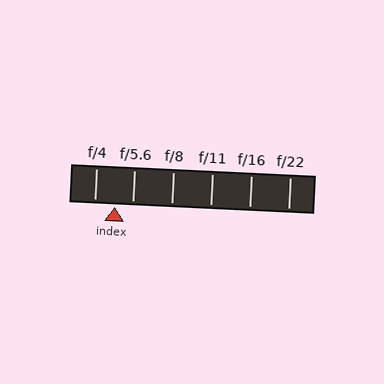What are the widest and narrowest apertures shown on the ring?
The widest aperture shown is f/4 and the narrowest is f/22.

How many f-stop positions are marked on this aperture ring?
There are 6 f-stop positions marked.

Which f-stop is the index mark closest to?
The index mark is closest to f/5.6.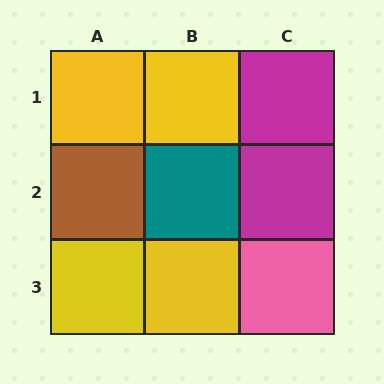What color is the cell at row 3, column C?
Pink.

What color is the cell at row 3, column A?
Yellow.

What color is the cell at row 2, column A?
Brown.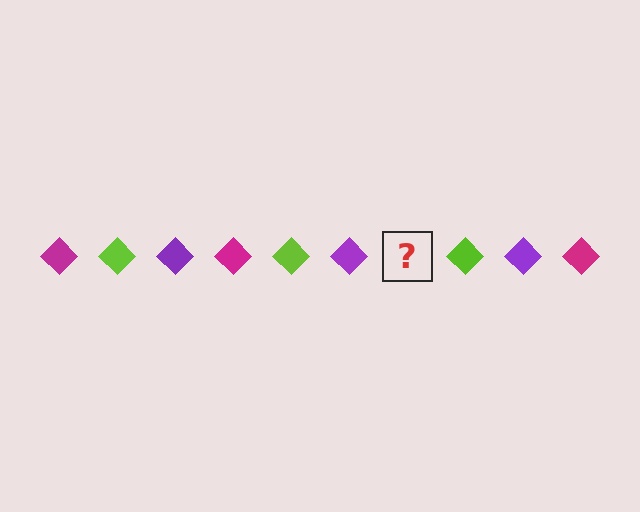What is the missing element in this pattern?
The missing element is a magenta diamond.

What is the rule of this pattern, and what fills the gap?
The rule is that the pattern cycles through magenta, lime, purple diamonds. The gap should be filled with a magenta diamond.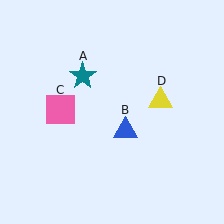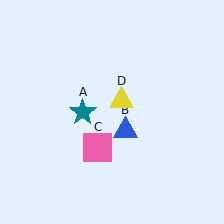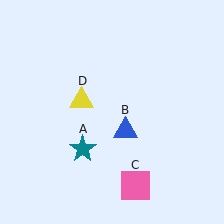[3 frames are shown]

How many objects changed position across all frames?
3 objects changed position: teal star (object A), pink square (object C), yellow triangle (object D).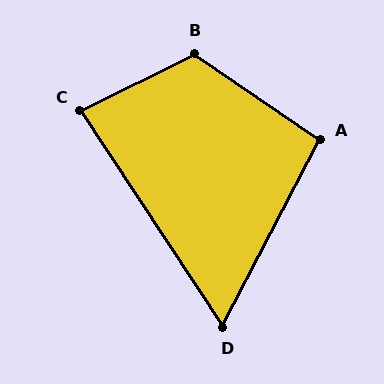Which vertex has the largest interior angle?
B, at approximately 119 degrees.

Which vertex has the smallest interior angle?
D, at approximately 61 degrees.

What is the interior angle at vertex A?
Approximately 97 degrees (obtuse).